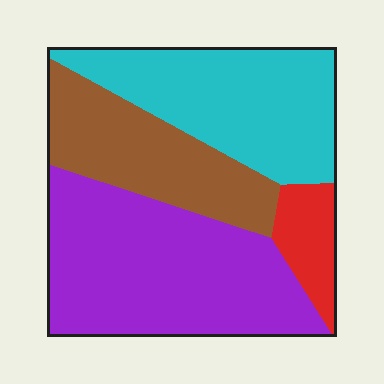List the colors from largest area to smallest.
From largest to smallest: purple, cyan, brown, red.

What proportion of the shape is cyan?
Cyan covers 30% of the shape.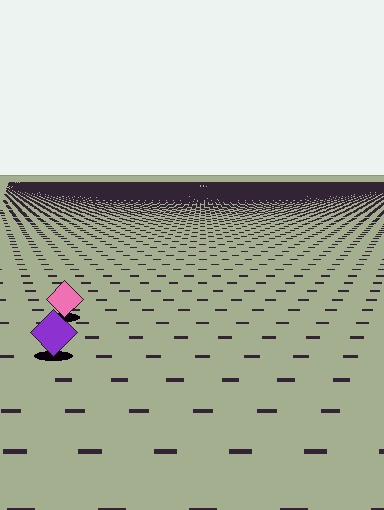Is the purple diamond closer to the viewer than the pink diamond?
Yes. The purple diamond is closer — you can tell from the texture gradient: the ground texture is coarser near it.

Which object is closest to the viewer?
The purple diamond is closest. The texture marks near it are larger and more spread out.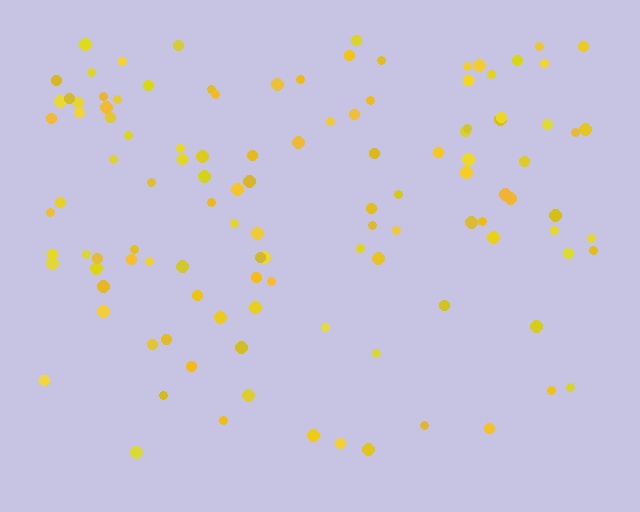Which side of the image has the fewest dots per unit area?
The bottom.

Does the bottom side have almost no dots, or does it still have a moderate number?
Still a moderate number, just noticeably fewer than the top.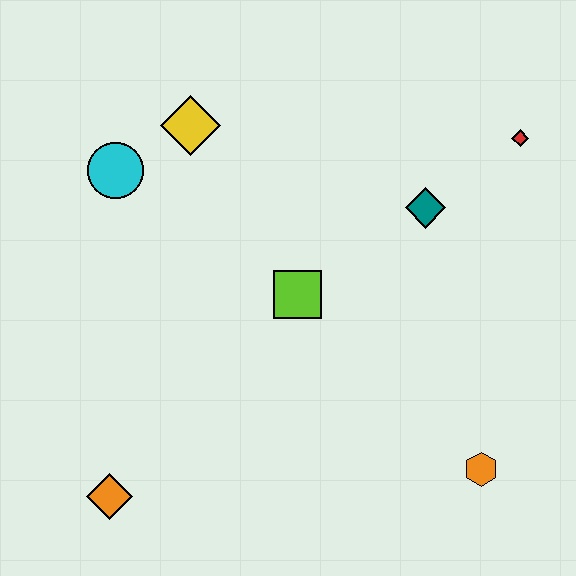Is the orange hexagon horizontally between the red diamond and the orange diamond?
Yes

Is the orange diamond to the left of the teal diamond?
Yes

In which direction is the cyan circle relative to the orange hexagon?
The cyan circle is to the left of the orange hexagon.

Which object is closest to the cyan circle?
The yellow diamond is closest to the cyan circle.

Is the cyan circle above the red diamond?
No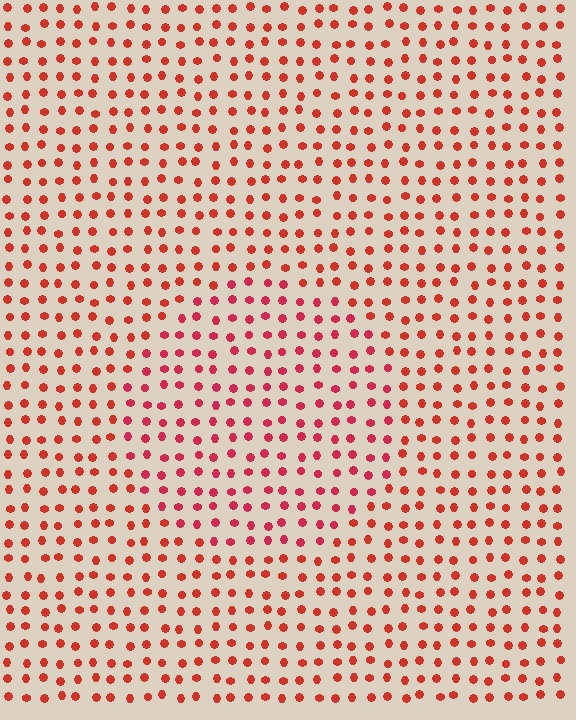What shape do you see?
I see a circle.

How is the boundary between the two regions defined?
The boundary is defined purely by a slight shift in hue (about 19 degrees). Spacing, size, and orientation are identical on both sides.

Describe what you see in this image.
The image is filled with small red elements in a uniform arrangement. A circle-shaped region is visible where the elements are tinted to a slightly different hue, forming a subtle color boundary.